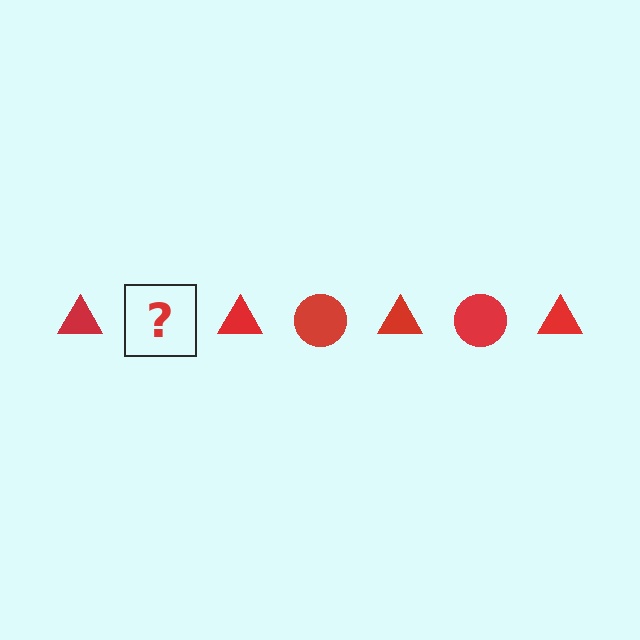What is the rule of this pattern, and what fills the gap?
The rule is that the pattern cycles through triangle, circle shapes in red. The gap should be filled with a red circle.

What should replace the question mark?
The question mark should be replaced with a red circle.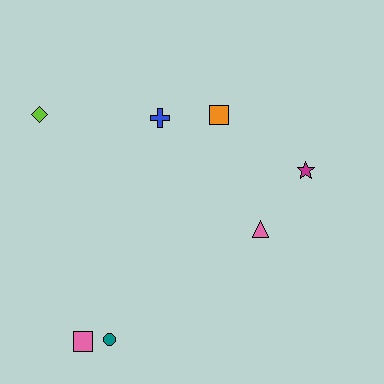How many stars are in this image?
There is 1 star.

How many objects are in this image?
There are 7 objects.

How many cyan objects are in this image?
There are no cyan objects.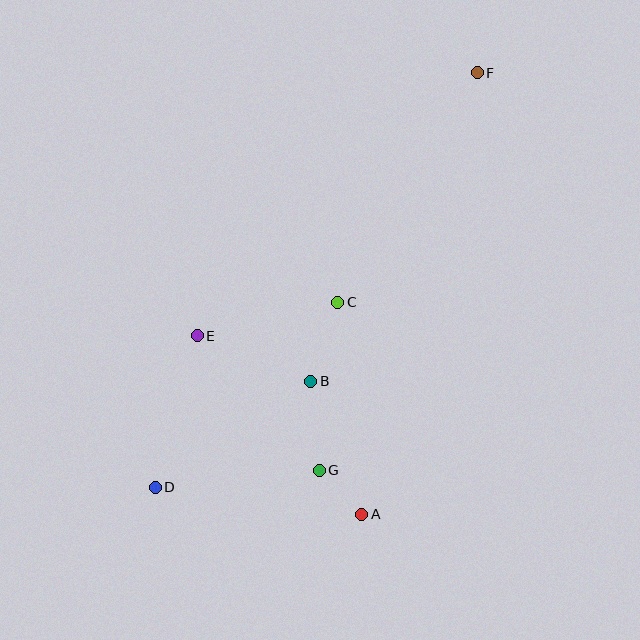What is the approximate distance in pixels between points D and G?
The distance between D and G is approximately 165 pixels.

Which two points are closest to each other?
Points A and G are closest to each other.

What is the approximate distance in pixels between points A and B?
The distance between A and B is approximately 142 pixels.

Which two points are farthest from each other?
Points D and F are farthest from each other.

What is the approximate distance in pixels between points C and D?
The distance between C and D is approximately 260 pixels.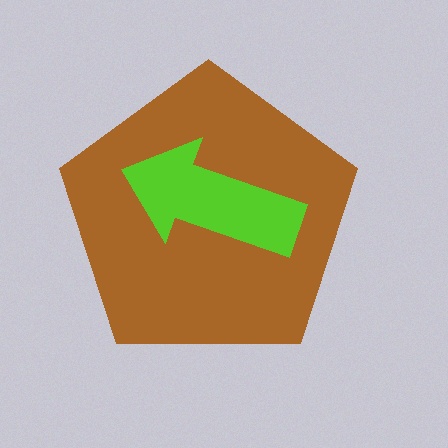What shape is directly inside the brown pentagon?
The lime arrow.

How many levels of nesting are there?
2.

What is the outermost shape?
The brown pentagon.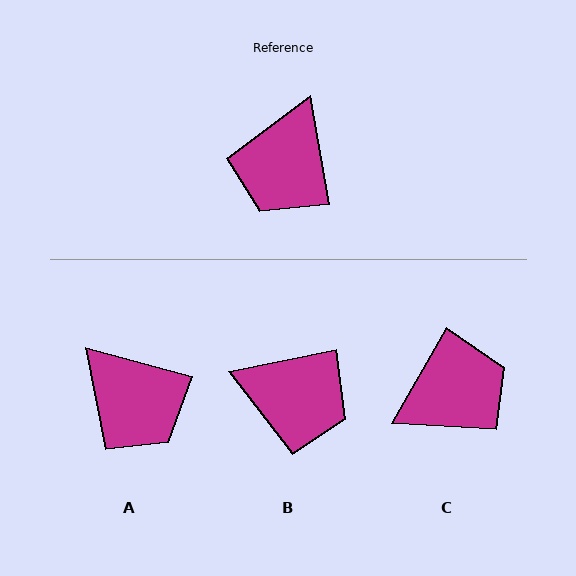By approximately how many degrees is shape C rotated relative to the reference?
Approximately 140 degrees counter-clockwise.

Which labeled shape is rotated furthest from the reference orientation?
C, about 140 degrees away.